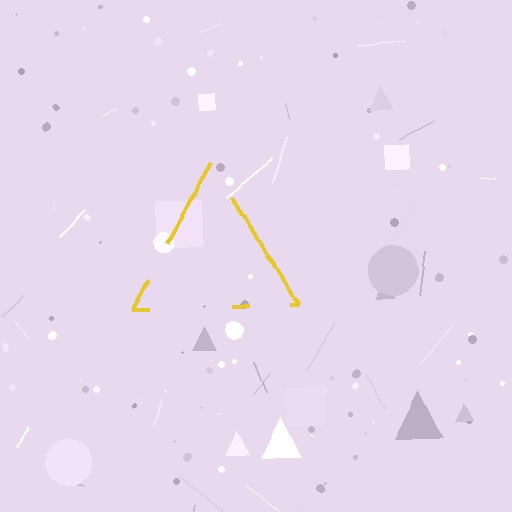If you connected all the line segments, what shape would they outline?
They would outline a triangle.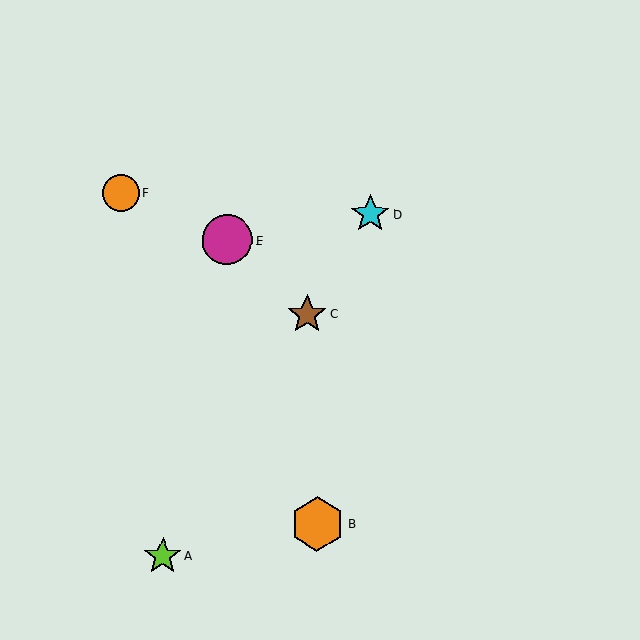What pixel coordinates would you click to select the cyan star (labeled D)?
Click at (370, 214) to select the cyan star D.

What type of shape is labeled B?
Shape B is an orange hexagon.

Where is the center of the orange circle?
The center of the orange circle is at (121, 193).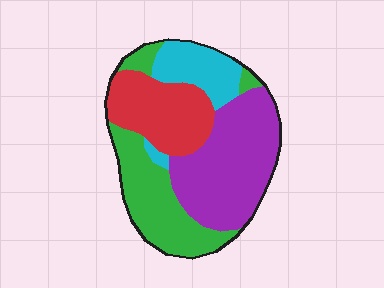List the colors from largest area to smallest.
From largest to smallest: purple, green, red, cyan.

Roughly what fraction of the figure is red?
Red covers 23% of the figure.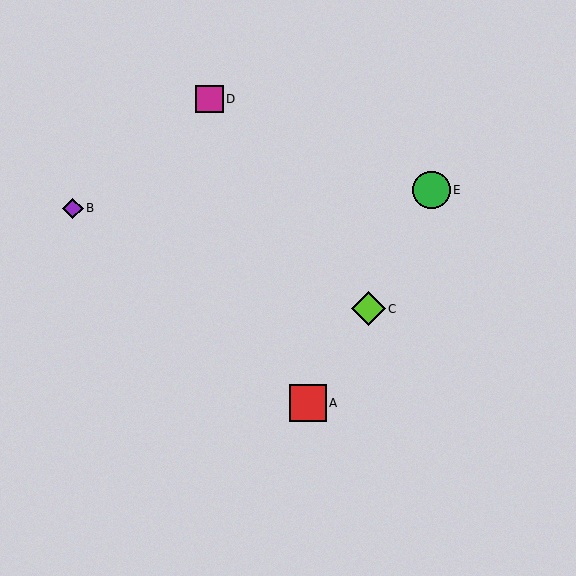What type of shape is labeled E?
Shape E is a green circle.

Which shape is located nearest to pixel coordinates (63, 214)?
The purple diamond (labeled B) at (73, 208) is nearest to that location.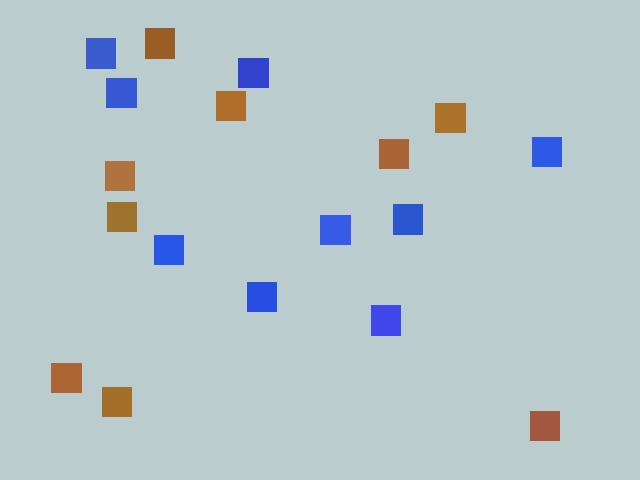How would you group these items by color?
There are 2 groups: one group of brown squares (9) and one group of blue squares (9).